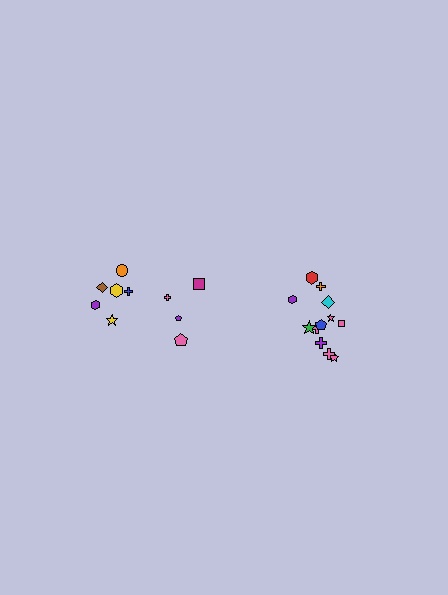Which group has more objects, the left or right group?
The right group.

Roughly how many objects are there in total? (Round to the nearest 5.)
Roughly 20 objects in total.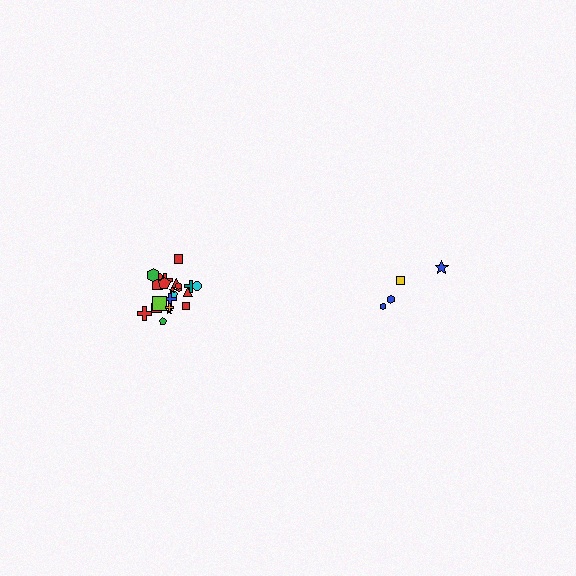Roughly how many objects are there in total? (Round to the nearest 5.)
Roughly 25 objects in total.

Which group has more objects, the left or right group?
The left group.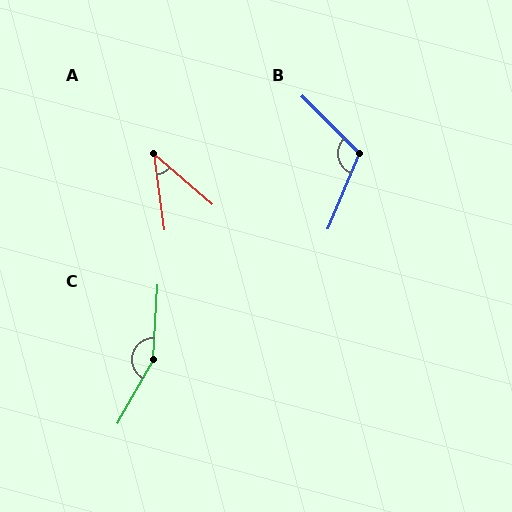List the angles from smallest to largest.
A (41°), B (112°), C (155°).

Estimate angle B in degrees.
Approximately 112 degrees.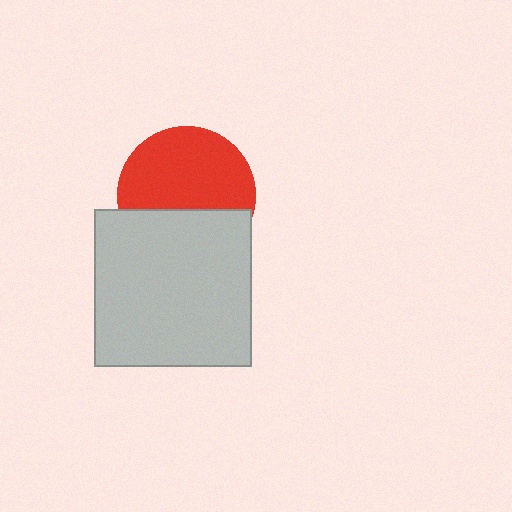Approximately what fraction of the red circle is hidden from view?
Roughly 37% of the red circle is hidden behind the light gray square.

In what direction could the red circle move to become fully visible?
The red circle could move up. That would shift it out from behind the light gray square entirely.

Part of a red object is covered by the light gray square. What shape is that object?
It is a circle.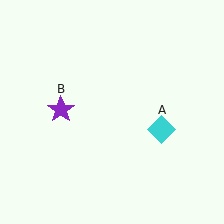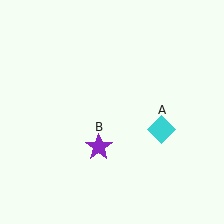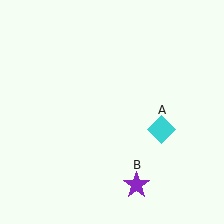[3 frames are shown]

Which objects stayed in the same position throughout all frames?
Cyan diamond (object A) remained stationary.